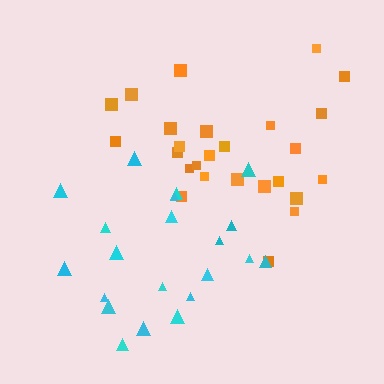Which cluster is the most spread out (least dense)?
Cyan.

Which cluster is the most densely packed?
Orange.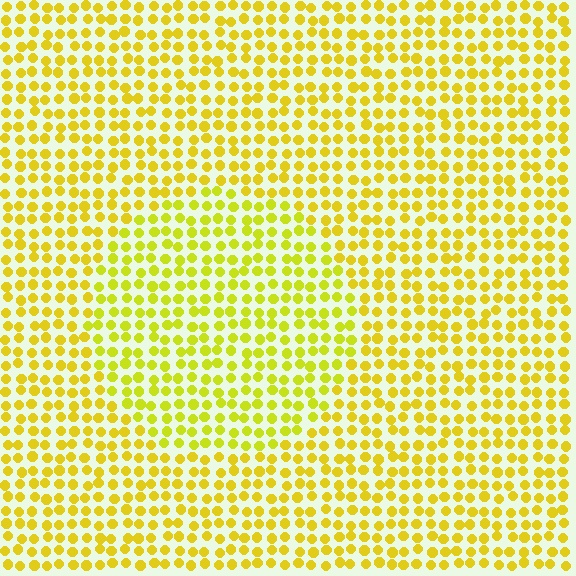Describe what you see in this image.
The image is filled with small yellow elements in a uniform arrangement. A circle-shaped region is visible where the elements are tinted to a slightly different hue, forming a subtle color boundary.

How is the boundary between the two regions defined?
The boundary is defined purely by a slight shift in hue (about 15 degrees). Spacing, size, and orientation are identical on both sides.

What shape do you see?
I see a circle.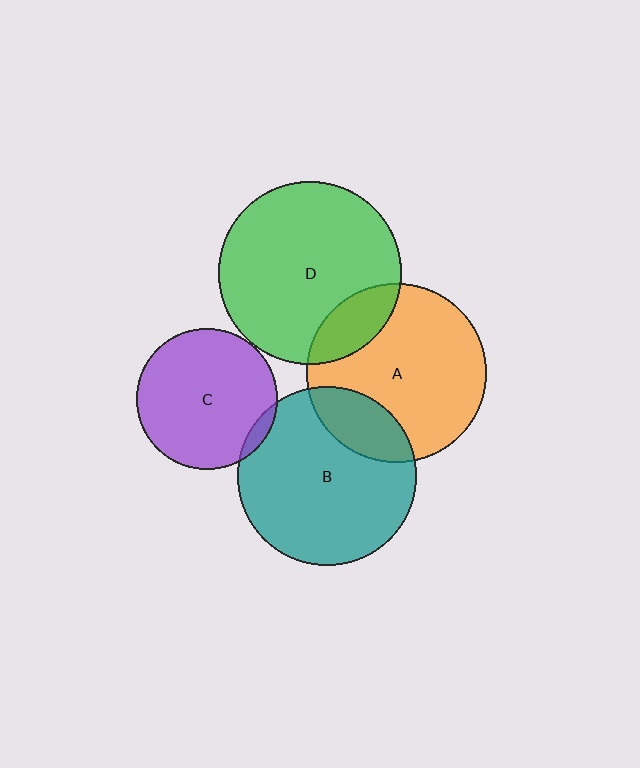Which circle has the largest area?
Circle D (green).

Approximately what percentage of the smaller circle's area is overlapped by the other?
Approximately 15%.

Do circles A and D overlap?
Yes.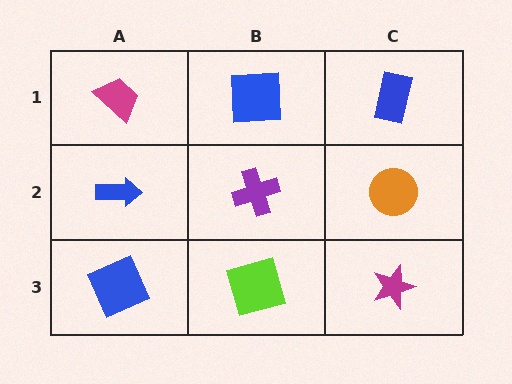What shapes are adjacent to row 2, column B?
A blue square (row 1, column B), a lime square (row 3, column B), a blue arrow (row 2, column A), an orange circle (row 2, column C).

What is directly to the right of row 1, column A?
A blue square.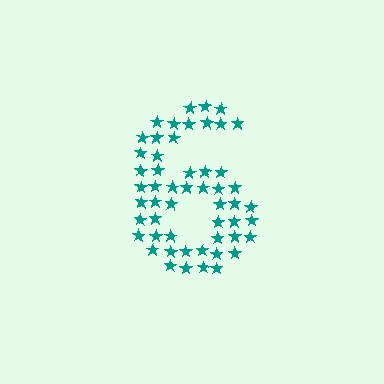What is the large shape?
The large shape is the digit 6.